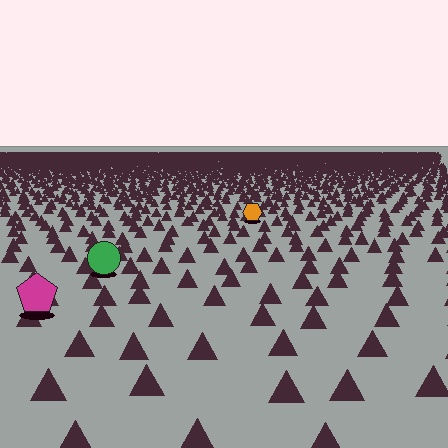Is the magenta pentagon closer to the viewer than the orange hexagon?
Yes. The magenta pentagon is closer — you can tell from the texture gradient: the ground texture is coarser near it.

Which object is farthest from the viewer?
The orange hexagon is farthest from the viewer. It appears smaller and the ground texture around it is denser.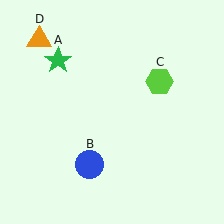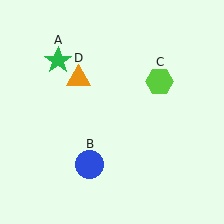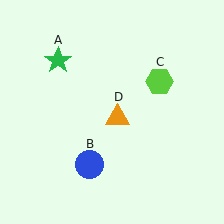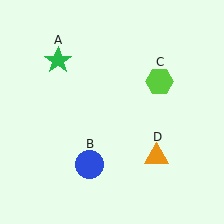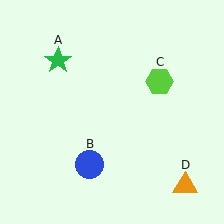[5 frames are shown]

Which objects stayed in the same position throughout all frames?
Green star (object A) and blue circle (object B) and lime hexagon (object C) remained stationary.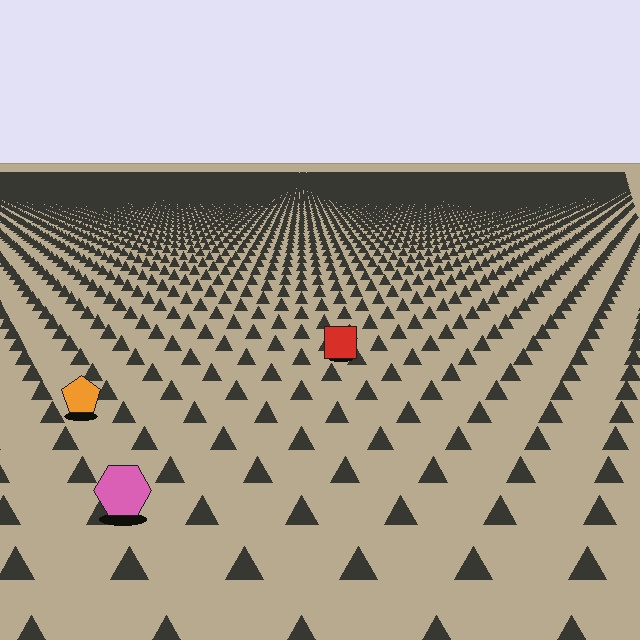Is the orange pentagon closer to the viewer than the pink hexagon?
No. The pink hexagon is closer — you can tell from the texture gradient: the ground texture is coarser near it.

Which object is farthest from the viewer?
The red square is farthest from the viewer. It appears smaller and the ground texture around it is denser.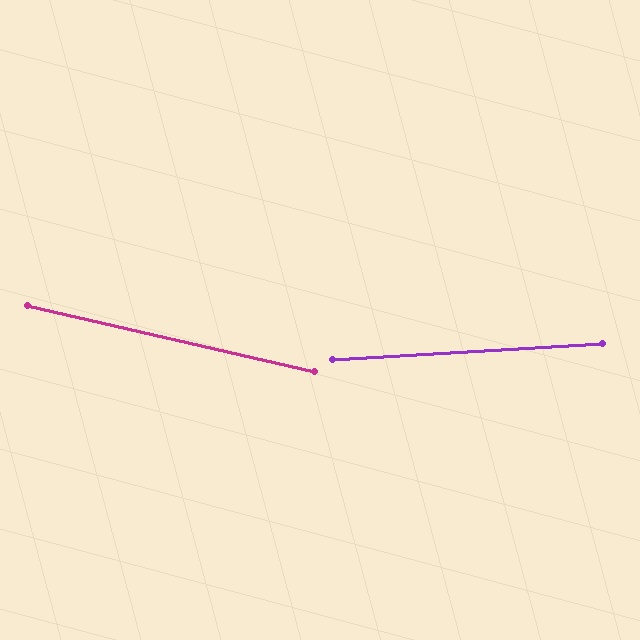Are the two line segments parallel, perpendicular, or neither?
Neither parallel nor perpendicular — they differ by about 16°.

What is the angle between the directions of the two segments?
Approximately 16 degrees.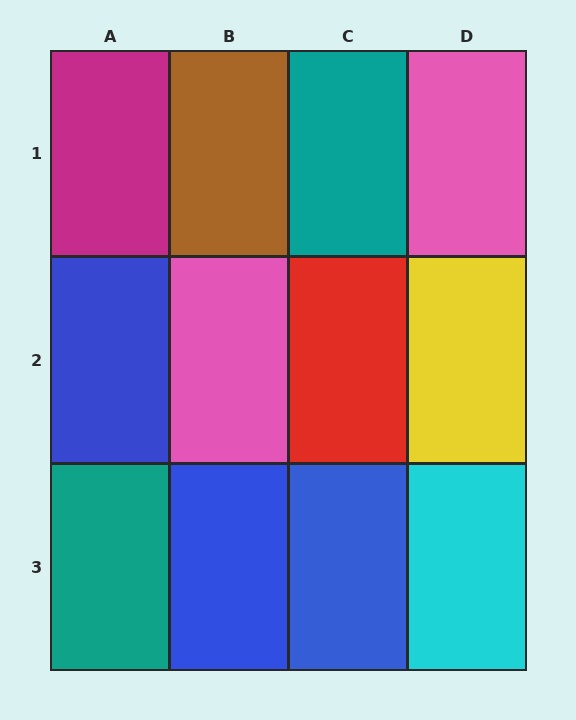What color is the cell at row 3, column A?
Teal.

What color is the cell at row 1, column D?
Pink.